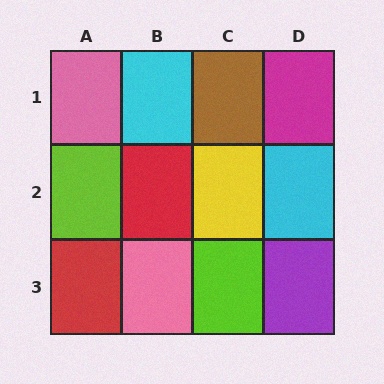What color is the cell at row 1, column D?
Magenta.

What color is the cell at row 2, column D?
Cyan.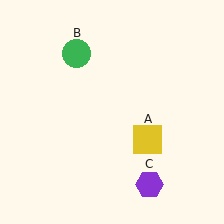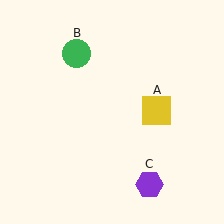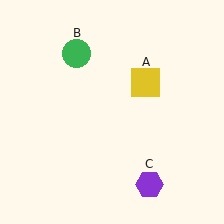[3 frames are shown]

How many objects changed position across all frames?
1 object changed position: yellow square (object A).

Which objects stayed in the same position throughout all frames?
Green circle (object B) and purple hexagon (object C) remained stationary.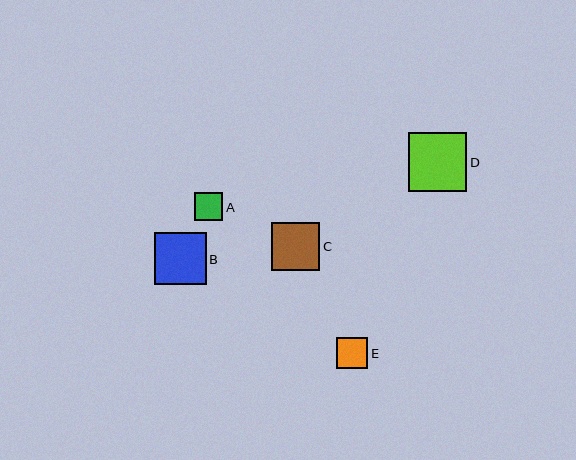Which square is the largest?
Square D is the largest with a size of approximately 58 pixels.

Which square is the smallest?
Square A is the smallest with a size of approximately 28 pixels.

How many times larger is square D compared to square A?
Square D is approximately 2.1 times the size of square A.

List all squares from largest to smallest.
From largest to smallest: D, B, C, E, A.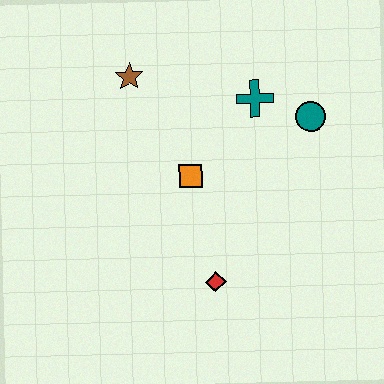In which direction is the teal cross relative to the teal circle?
The teal cross is to the left of the teal circle.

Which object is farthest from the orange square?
The teal circle is farthest from the orange square.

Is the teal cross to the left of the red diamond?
No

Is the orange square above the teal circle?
No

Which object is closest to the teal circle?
The teal cross is closest to the teal circle.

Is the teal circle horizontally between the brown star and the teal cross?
No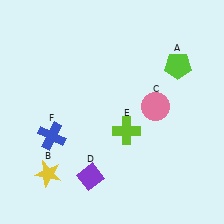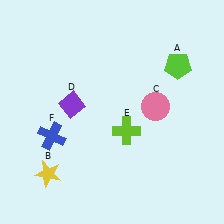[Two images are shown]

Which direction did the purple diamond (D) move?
The purple diamond (D) moved up.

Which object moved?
The purple diamond (D) moved up.